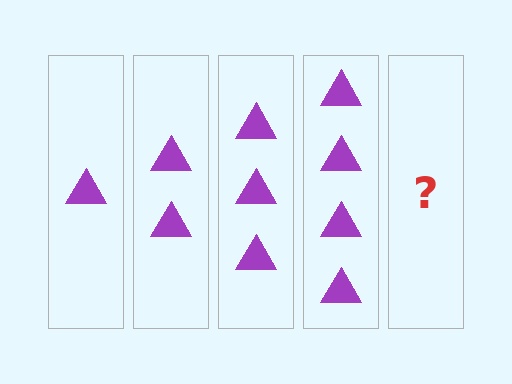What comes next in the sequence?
The next element should be 5 triangles.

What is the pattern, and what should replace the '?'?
The pattern is that each step adds one more triangle. The '?' should be 5 triangles.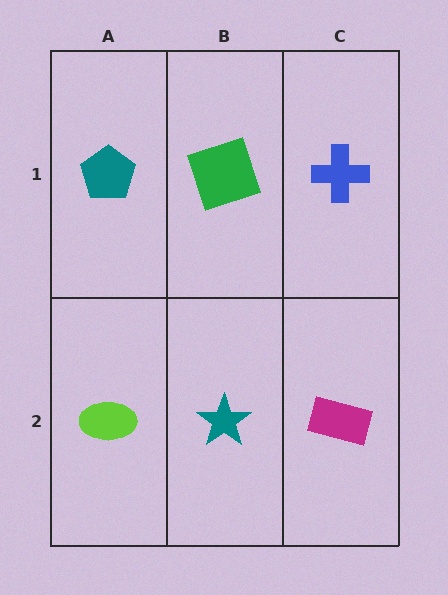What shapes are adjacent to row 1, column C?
A magenta rectangle (row 2, column C), a green square (row 1, column B).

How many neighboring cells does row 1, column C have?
2.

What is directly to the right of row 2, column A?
A teal star.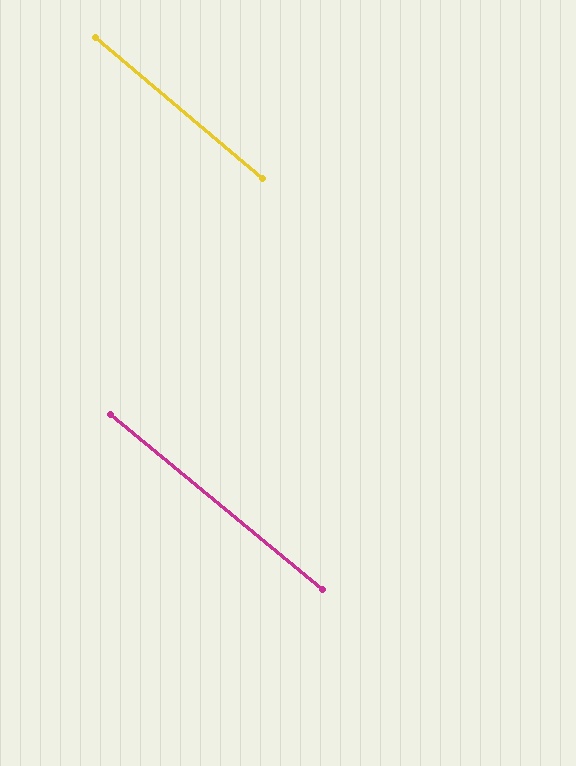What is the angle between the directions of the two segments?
Approximately 1 degree.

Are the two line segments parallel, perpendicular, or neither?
Parallel — their directions differ by only 0.7°.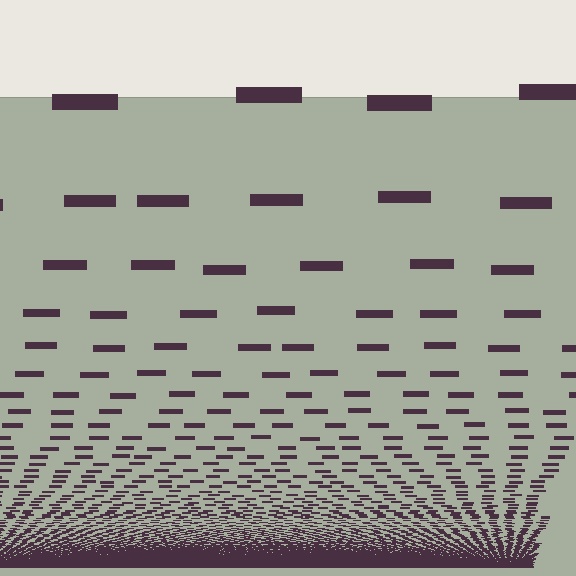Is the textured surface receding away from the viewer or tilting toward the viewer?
The surface appears to tilt toward the viewer. Texture elements get larger and sparser toward the top.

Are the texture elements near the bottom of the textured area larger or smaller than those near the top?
Smaller. The gradient is inverted — elements near the bottom are smaller and denser.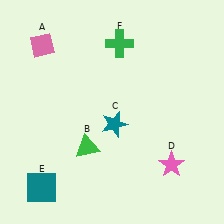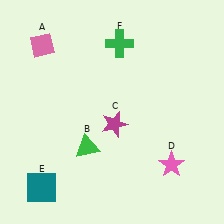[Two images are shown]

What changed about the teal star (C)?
In Image 1, C is teal. In Image 2, it changed to magenta.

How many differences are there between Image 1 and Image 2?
There is 1 difference between the two images.